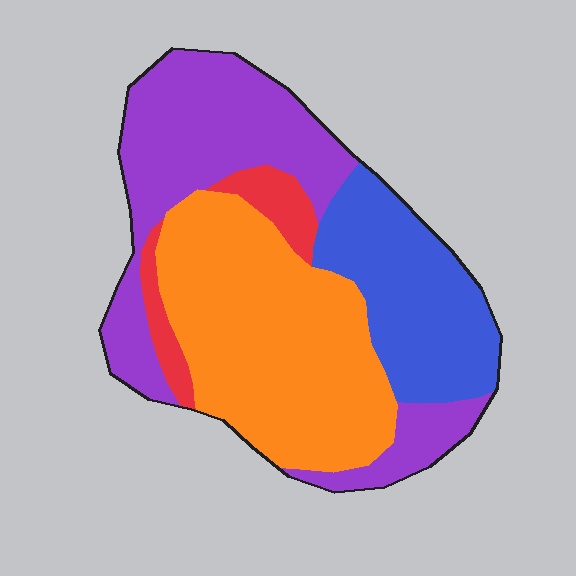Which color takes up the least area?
Red, at roughly 5%.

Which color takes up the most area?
Orange, at roughly 40%.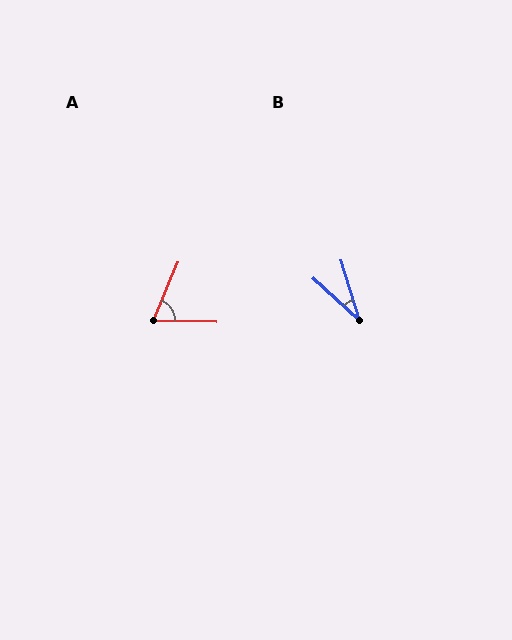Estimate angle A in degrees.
Approximately 69 degrees.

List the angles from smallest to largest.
B (31°), A (69°).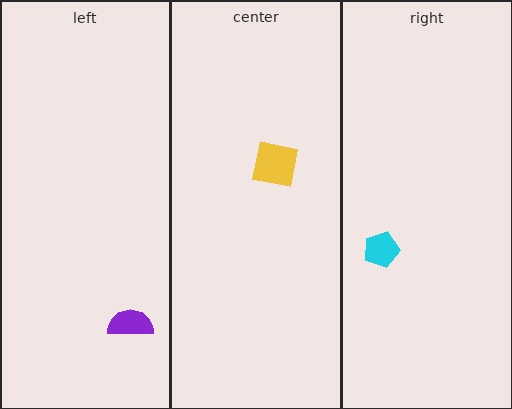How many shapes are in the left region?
1.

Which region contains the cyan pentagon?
The right region.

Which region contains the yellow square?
The center region.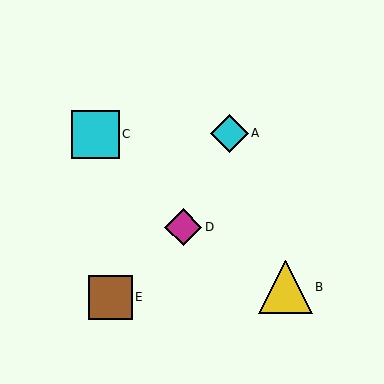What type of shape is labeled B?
Shape B is a yellow triangle.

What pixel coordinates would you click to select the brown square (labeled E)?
Click at (110, 297) to select the brown square E.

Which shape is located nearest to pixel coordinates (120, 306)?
The brown square (labeled E) at (110, 297) is nearest to that location.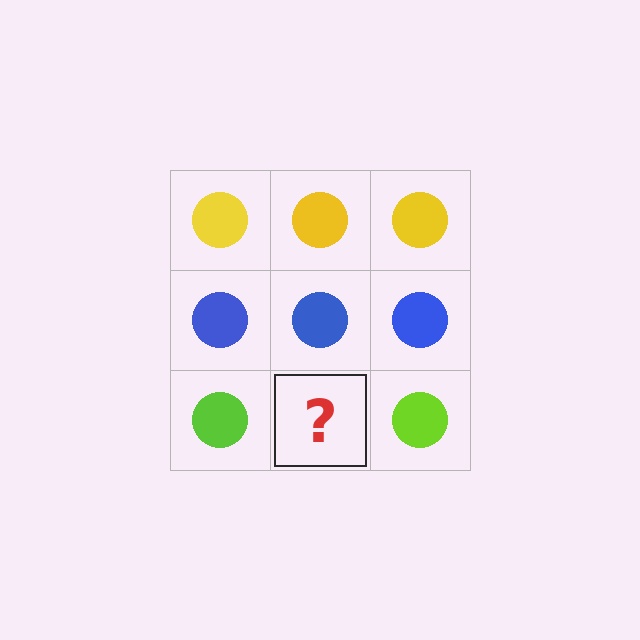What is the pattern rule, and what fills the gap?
The rule is that each row has a consistent color. The gap should be filled with a lime circle.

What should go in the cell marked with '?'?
The missing cell should contain a lime circle.